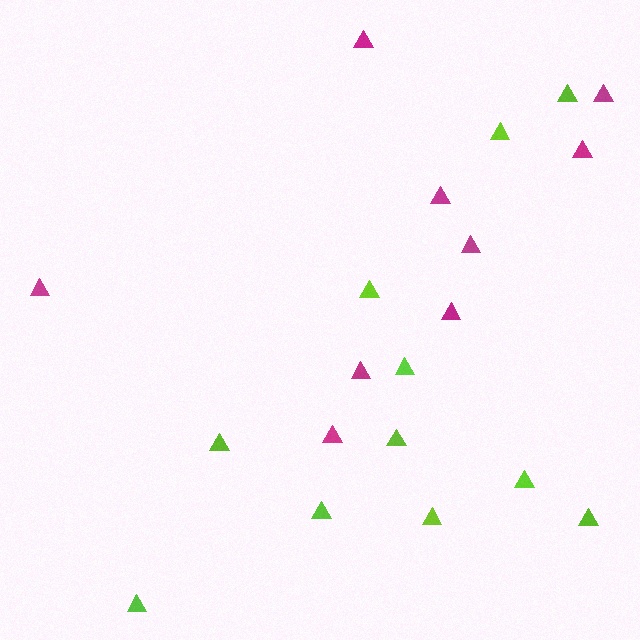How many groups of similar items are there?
There are 2 groups: one group of lime triangles (11) and one group of magenta triangles (9).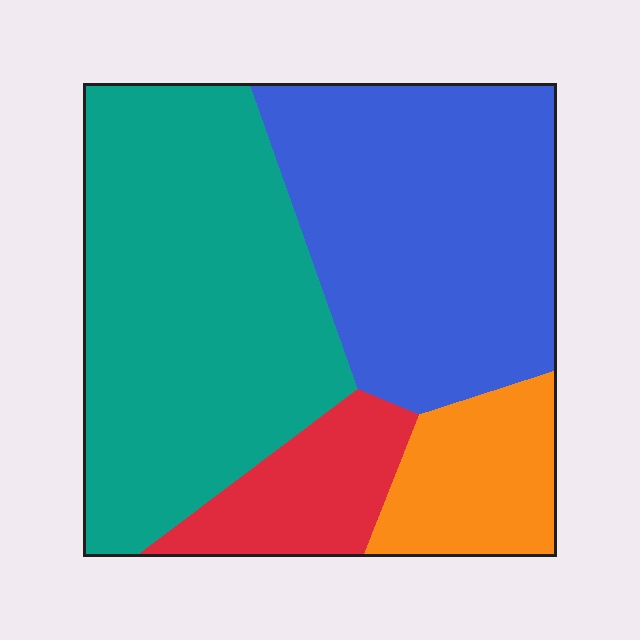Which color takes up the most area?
Teal, at roughly 40%.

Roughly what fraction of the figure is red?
Red takes up about one tenth (1/10) of the figure.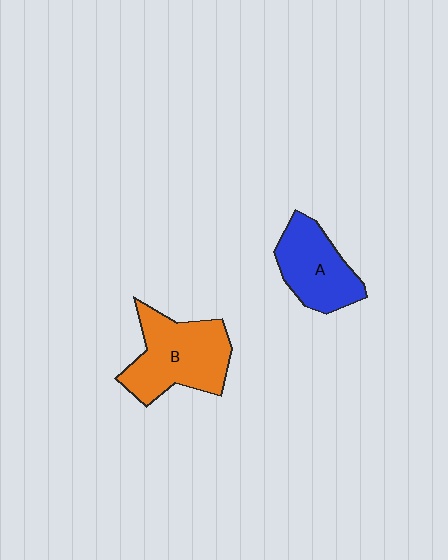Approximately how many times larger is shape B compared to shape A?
Approximately 1.3 times.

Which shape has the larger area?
Shape B (orange).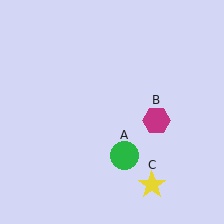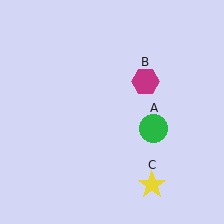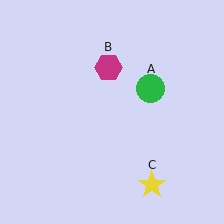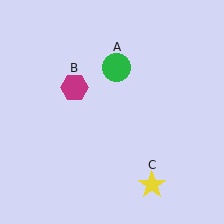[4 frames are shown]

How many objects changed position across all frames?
2 objects changed position: green circle (object A), magenta hexagon (object B).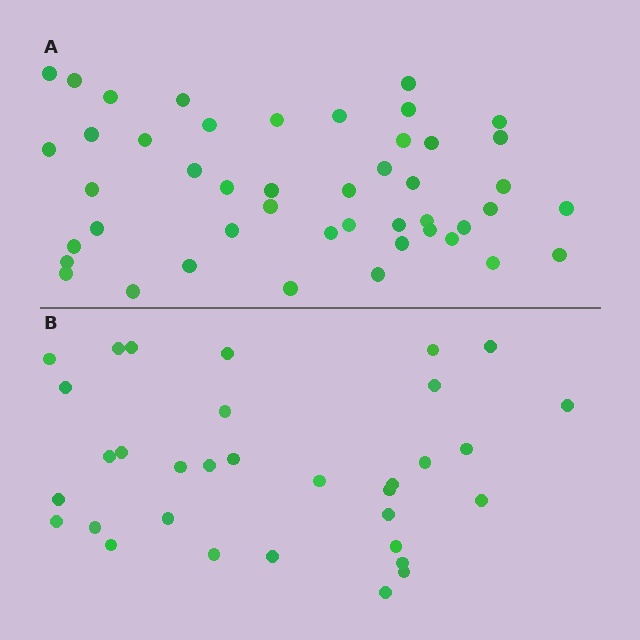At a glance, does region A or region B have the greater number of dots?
Region A (the top region) has more dots.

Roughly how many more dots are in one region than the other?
Region A has approximately 15 more dots than region B.